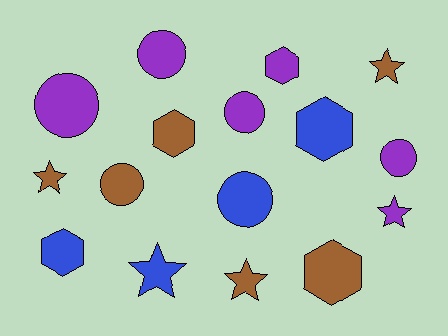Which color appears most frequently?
Purple, with 6 objects.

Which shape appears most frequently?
Circle, with 6 objects.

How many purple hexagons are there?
There is 1 purple hexagon.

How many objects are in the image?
There are 16 objects.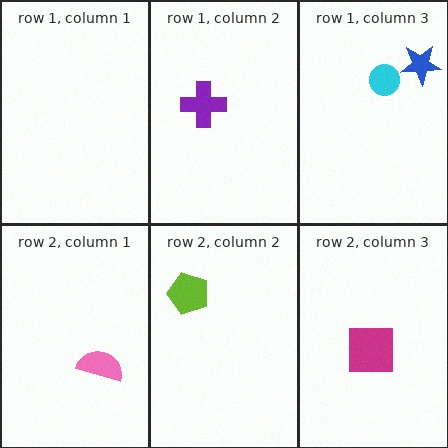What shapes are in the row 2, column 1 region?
The pink semicircle.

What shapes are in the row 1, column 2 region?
The purple cross.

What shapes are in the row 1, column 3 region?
The cyan circle, the blue star.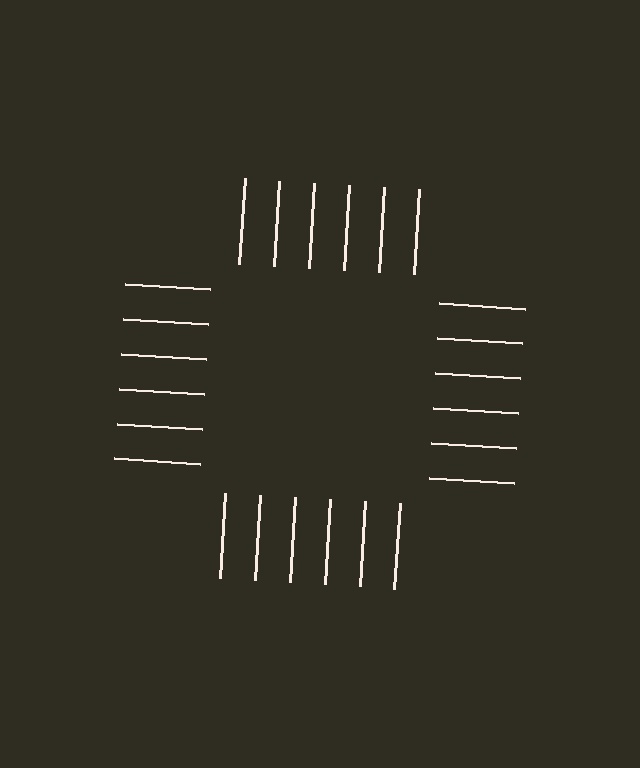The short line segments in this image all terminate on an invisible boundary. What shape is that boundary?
An illusory square — the line segments terminate on its edges but no continuous stroke is drawn.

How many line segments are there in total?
24 — 6 along each of the 4 edges.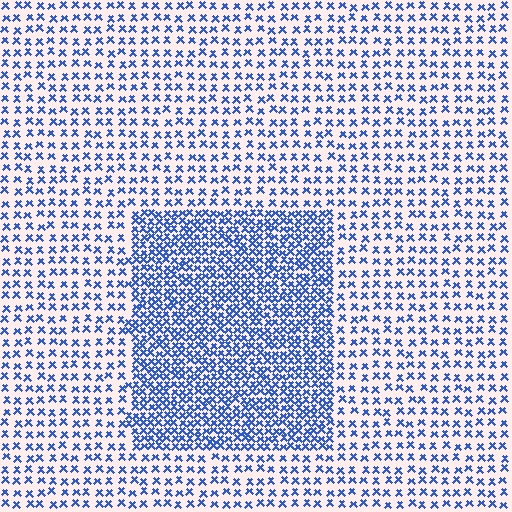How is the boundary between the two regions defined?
The boundary is defined by a change in element density (approximately 2.2x ratio). All elements are the same color, size, and shape.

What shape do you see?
I see a rectangle.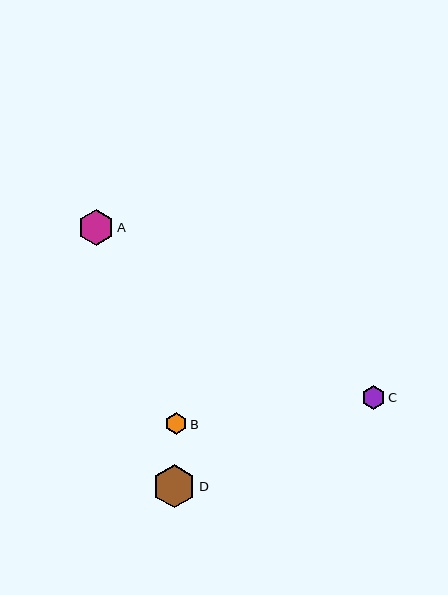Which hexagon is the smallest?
Hexagon B is the smallest with a size of approximately 22 pixels.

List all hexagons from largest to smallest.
From largest to smallest: D, A, C, B.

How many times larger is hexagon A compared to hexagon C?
Hexagon A is approximately 1.5 times the size of hexagon C.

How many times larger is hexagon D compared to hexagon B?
Hexagon D is approximately 2.0 times the size of hexagon B.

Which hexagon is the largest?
Hexagon D is the largest with a size of approximately 43 pixels.